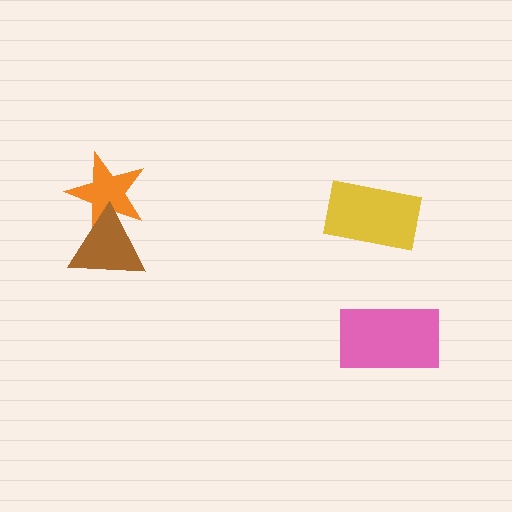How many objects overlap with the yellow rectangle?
0 objects overlap with the yellow rectangle.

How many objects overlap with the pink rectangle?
0 objects overlap with the pink rectangle.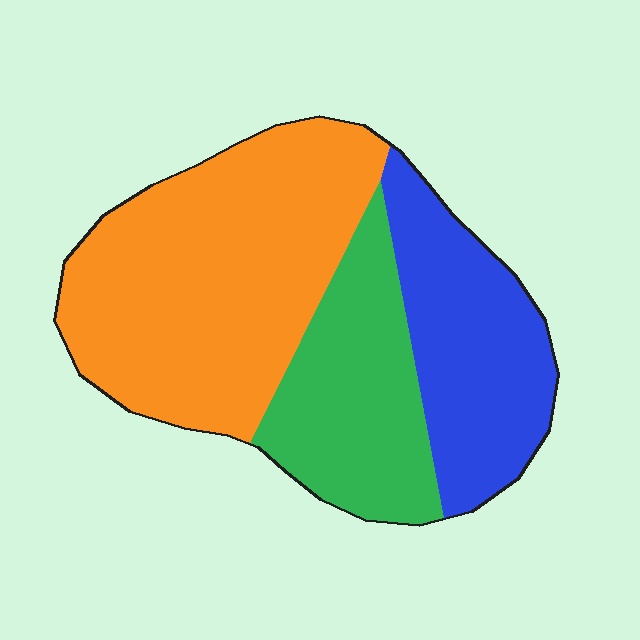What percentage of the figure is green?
Green takes up about one quarter (1/4) of the figure.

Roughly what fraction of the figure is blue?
Blue takes up about one quarter (1/4) of the figure.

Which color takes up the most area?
Orange, at roughly 50%.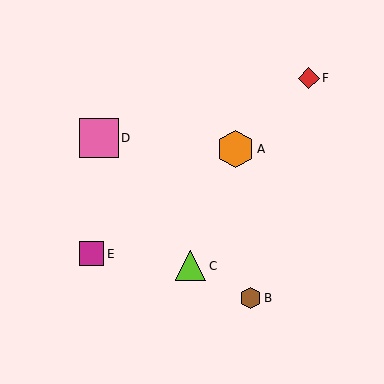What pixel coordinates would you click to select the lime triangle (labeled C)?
Click at (191, 266) to select the lime triangle C.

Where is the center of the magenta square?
The center of the magenta square is at (92, 254).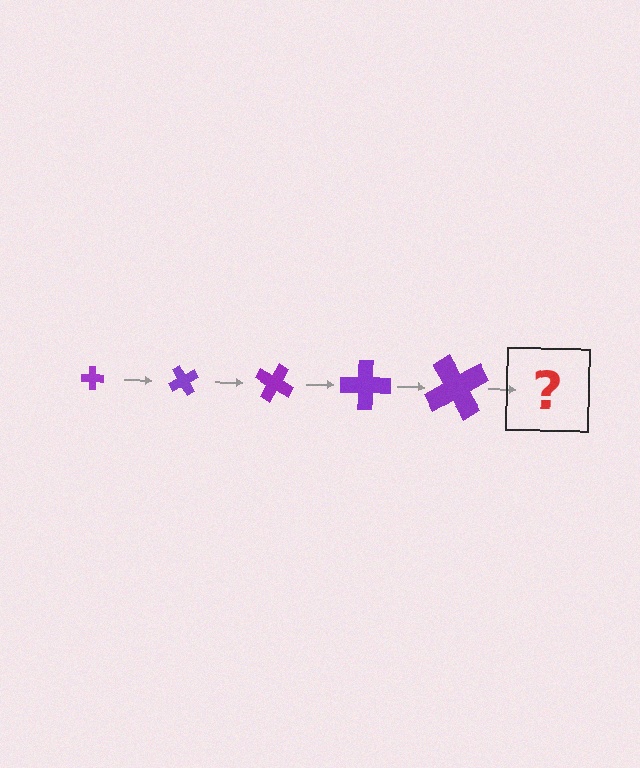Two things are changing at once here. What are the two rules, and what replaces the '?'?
The two rules are that the cross grows larger each step and it rotates 60 degrees each step. The '?' should be a cross, larger than the previous one and rotated 300 degrees from the start.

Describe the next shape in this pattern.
It should be a cross, larger than the previous one and rotated 300 degrees from the start.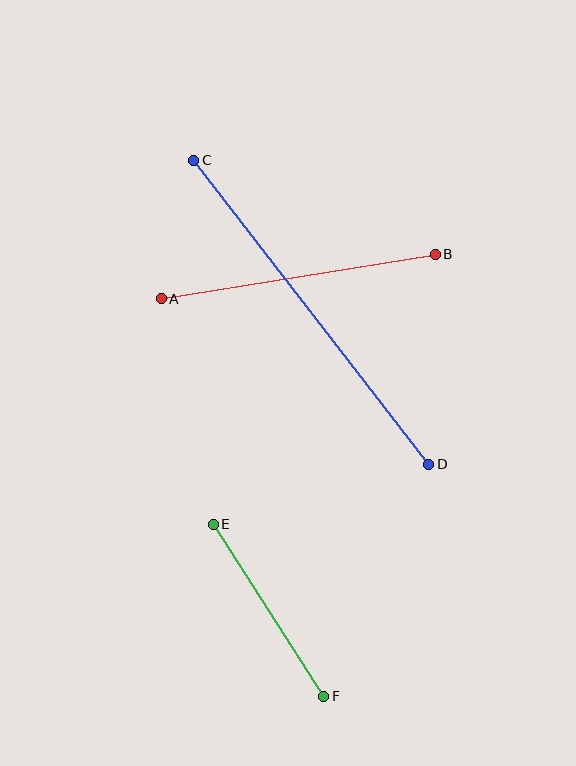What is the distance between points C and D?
The distance is approximately 385 pixels.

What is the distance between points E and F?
The distance is approximately 204 pixels.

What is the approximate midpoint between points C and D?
The midpoint is at approximately (311, 312) pixels.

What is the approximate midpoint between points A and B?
The midpoint is at approximately (298, 276) pixels.